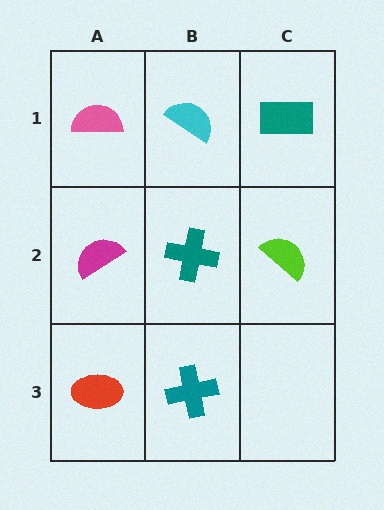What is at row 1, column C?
A teal rectangle.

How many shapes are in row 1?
3 shapes.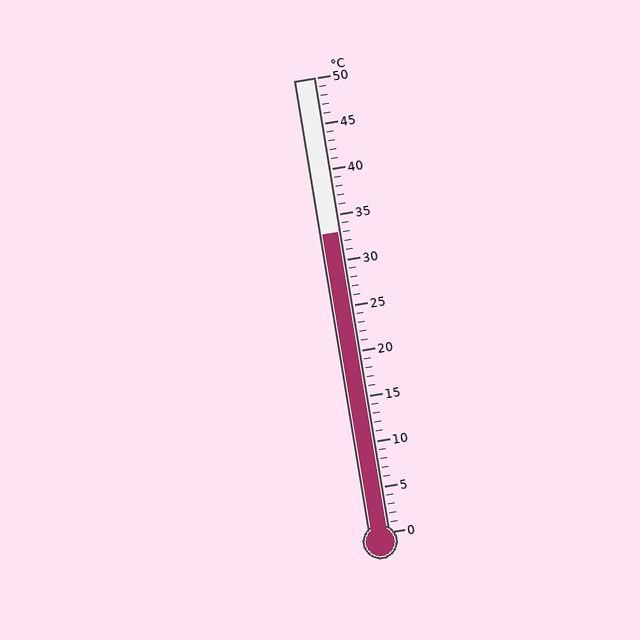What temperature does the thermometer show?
The thermometer shows approximately 33°C.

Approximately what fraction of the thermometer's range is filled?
The thermometer is filled to approximately 65% of its range.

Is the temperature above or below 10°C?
The temperature is above 10°C.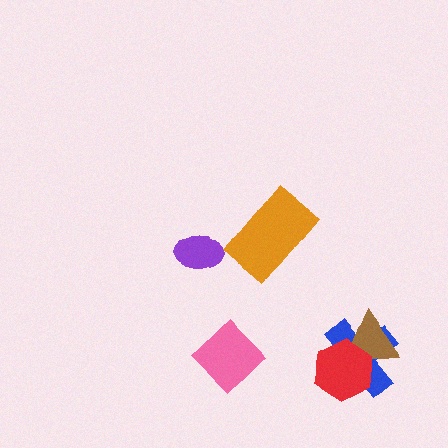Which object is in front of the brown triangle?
The red hexagon is in front of the brown triangle.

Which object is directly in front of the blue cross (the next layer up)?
The brown triangle is directly in front of the blue cross.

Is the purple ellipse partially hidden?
No, no other shape covers it.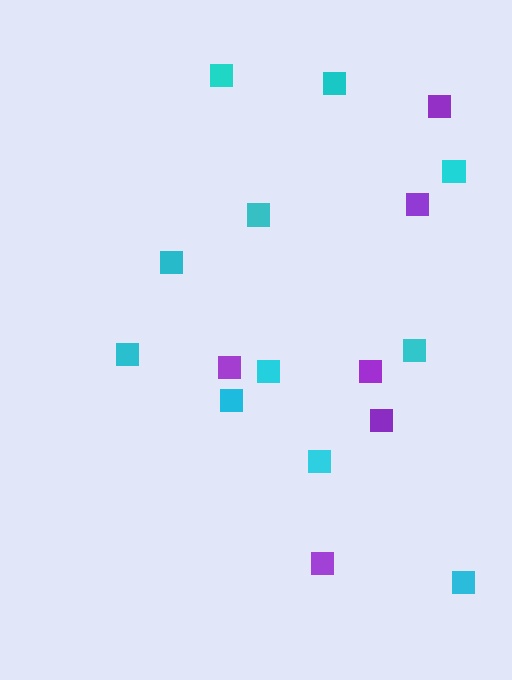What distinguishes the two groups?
There are 2 groups: one group of purple squares (6) and one group of cyan squares (11).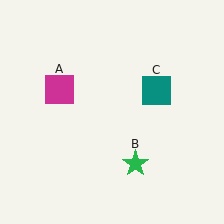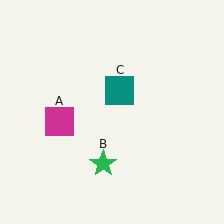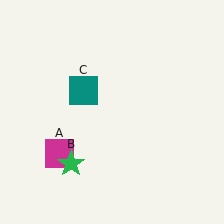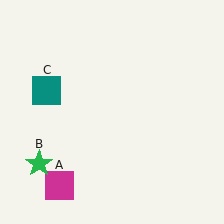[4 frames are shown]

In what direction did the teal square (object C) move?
The teal square (object C) moved left.